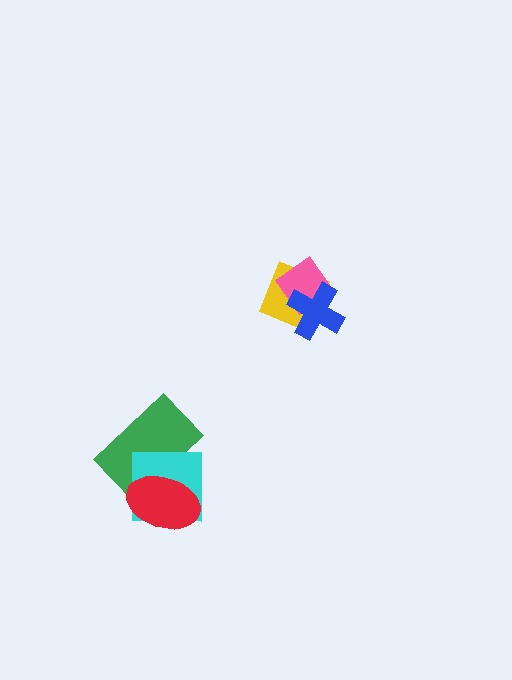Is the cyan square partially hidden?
Yes, it is partially covered by another shape.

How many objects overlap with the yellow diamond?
2 objects overlap with the yellow diamond.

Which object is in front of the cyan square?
The red ellipse is in front of the cyan square.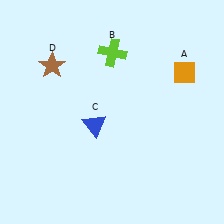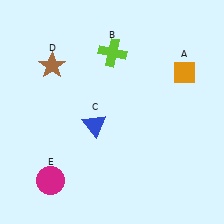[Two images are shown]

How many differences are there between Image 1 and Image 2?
There is 1 difference between the two images.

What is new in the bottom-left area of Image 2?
A magenta circle (E) was added in the bottom-left area of Image 2.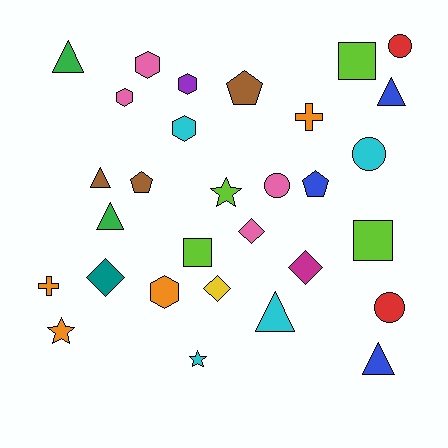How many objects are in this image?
There are 30 objects.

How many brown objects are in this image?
There are 3 brown objects.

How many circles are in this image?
There are 4 circles.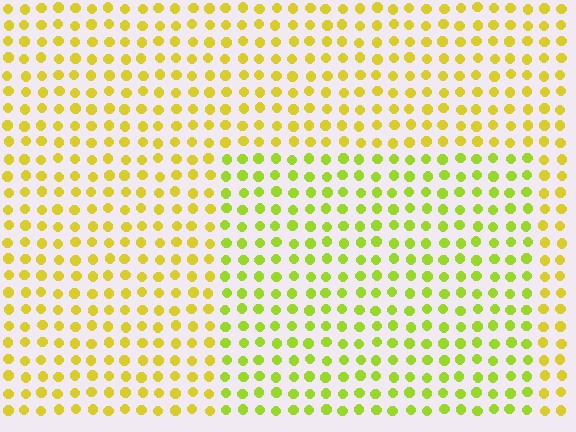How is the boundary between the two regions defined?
The boundary is defined purely by a slight shift in hue (about 26 degrees). Spacing, size, and orientation are identical on both sides.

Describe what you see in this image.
The image is filled with small yellow elements in a uniform arrangement. A rectangle-shaped region is visible where the elements are tinted to a slightly different hue, forming a subtle color boundary.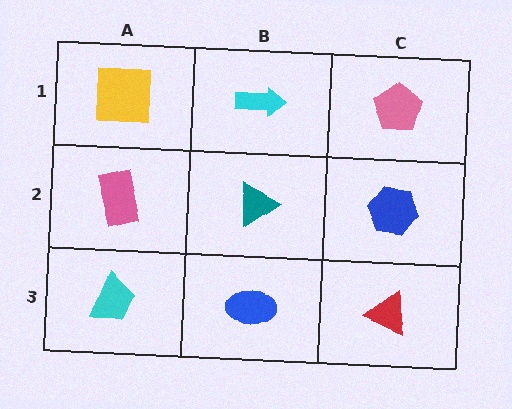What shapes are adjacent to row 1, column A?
A pink rectangle (row 2, column A), a cyan arrow (row 1, column B).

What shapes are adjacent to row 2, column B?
A cyan arrow (row 1, column B), a blue ellipse (row 3, column B), a pink rectangle (row 2, column A), a blue hexagon (row 2, column C).